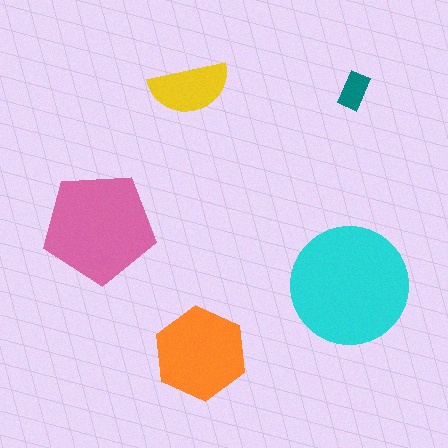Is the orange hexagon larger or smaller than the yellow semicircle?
Larger.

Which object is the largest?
The cyan circle.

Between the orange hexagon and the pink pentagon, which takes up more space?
The pink pentagon.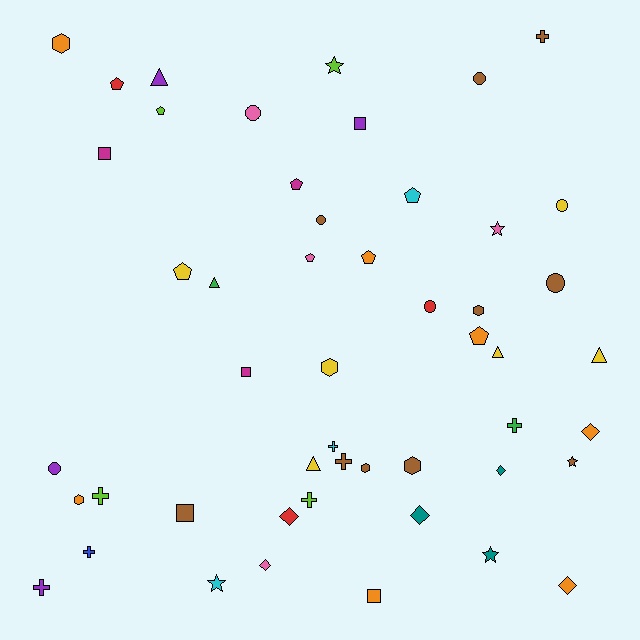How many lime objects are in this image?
There are 4 lime objects.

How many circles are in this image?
There are 7 circles.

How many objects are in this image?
There are 50 objects.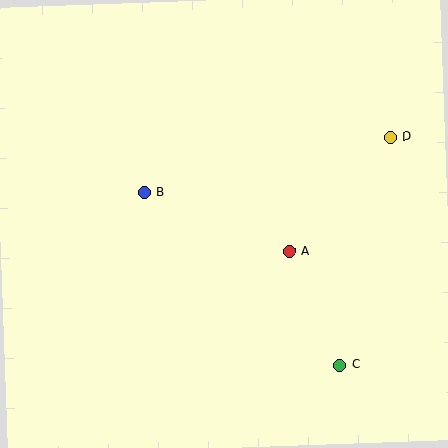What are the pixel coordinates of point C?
Point C is at (340, 365).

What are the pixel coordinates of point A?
Point A is at (289, 251).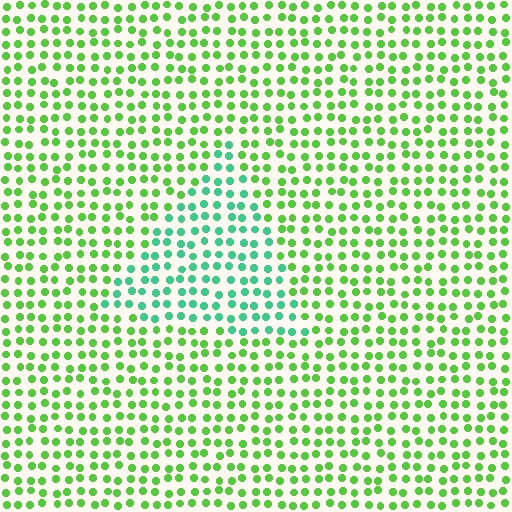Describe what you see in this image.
The image is filled with small lime elements in a uniform arrangement. A triangle-shaped region is visible where the elements are tinted to a slightly different hue, forming a subtle color boundary.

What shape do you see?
I see a triangle.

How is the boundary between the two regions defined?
The boundary is defined purely by a slight shift in hue (about 43 degrees). Spacing, size, and orientation are identical on both sides.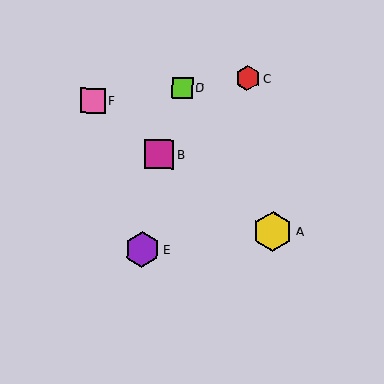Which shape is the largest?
The yellow hexagon (labeled A) is the largest.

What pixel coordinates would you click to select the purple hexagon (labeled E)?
Click at (142, 250) to select the purple hexagon E.